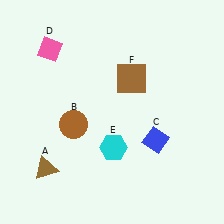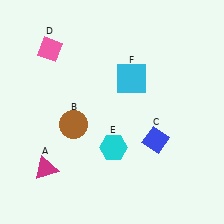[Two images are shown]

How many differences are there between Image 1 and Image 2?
There are 2 differences between the two images.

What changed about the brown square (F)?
In Image 1, F is brown. In Image 2, it changed to cyan.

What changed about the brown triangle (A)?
In Image 1, A is brown. In Image 2, it changed to magenta.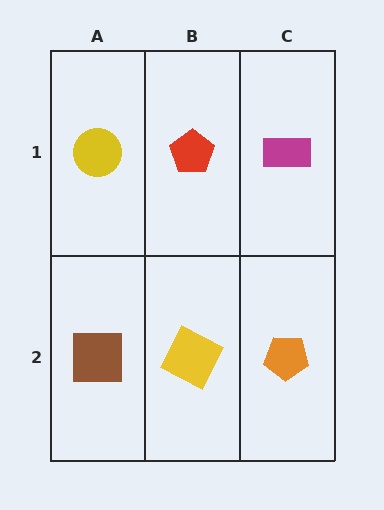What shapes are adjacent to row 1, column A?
A brown square (row 2, column A), a red pentagon (row 1, column B).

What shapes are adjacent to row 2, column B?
A red pentagon (row 1, column B), a brown square (row 2, column A), an orange pentagon (row 2, column C).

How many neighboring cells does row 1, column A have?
2.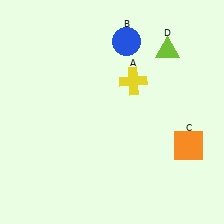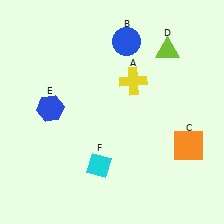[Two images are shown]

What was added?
A blue hexagon (E), a cyan diamond (F) were added in Image 2.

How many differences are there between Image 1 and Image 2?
There are 2 differences between the two images.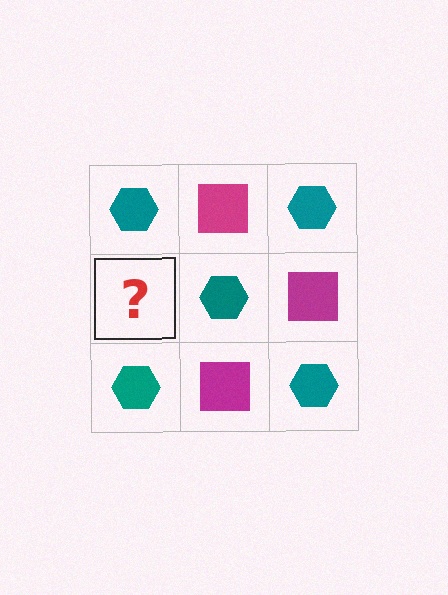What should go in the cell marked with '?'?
The missing cell should contain a magenta square.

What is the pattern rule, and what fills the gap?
The rule is that it alternates teal hexagon and magenta square in a checkerboard pattern. The gap should be filled with a magenta square.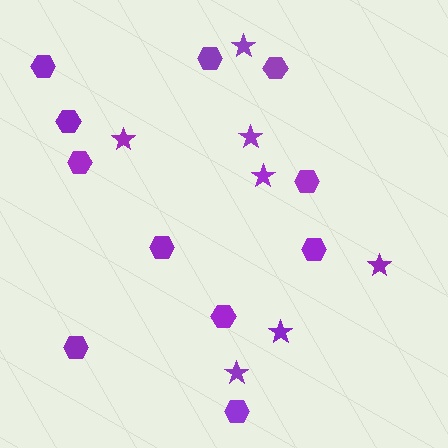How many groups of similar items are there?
There are 2 groups: one group of hexagons (11) and one group of stars (7).